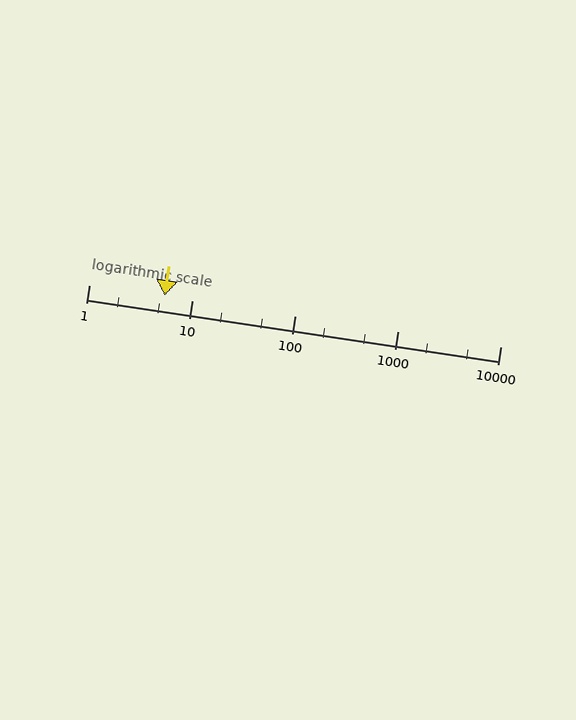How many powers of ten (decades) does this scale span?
The scale spans 4 decades, from 1 to 10000.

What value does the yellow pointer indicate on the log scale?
The pointer indicates approximately 5.4.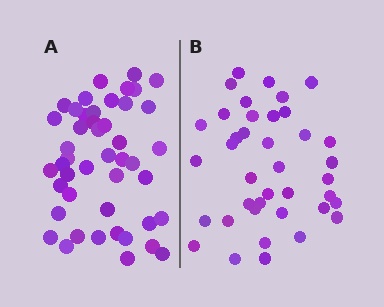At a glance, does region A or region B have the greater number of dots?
Region A (the left region) has more dots.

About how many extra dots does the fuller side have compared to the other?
Region A has roughly 8 or so more dots than region B.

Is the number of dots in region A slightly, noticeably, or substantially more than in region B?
Region A has only slightly more — the two regions are fairly close. The ratio is roughly 1.2 to 1.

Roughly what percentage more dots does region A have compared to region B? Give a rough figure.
About 20% more.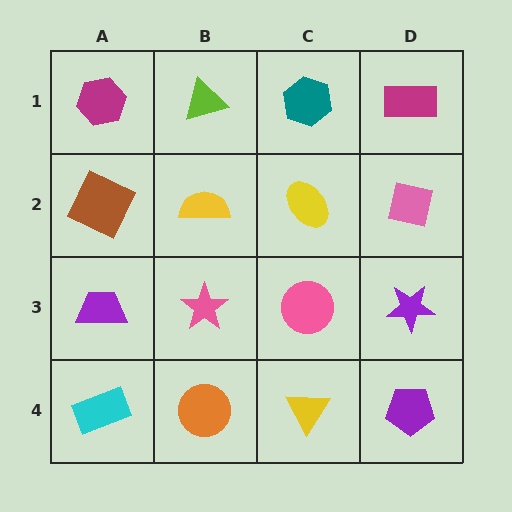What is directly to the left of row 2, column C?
A yellow semicircle.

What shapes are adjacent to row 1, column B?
A yellow semicircle (row 2, column B), a magenta hexagon (row 1, column A), a teal hexagon (row 1, column C).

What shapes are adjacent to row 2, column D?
A magenta rectangle (row 1, column D), a purple star (row 3, column D), a yellow ellipse (row 2, column C).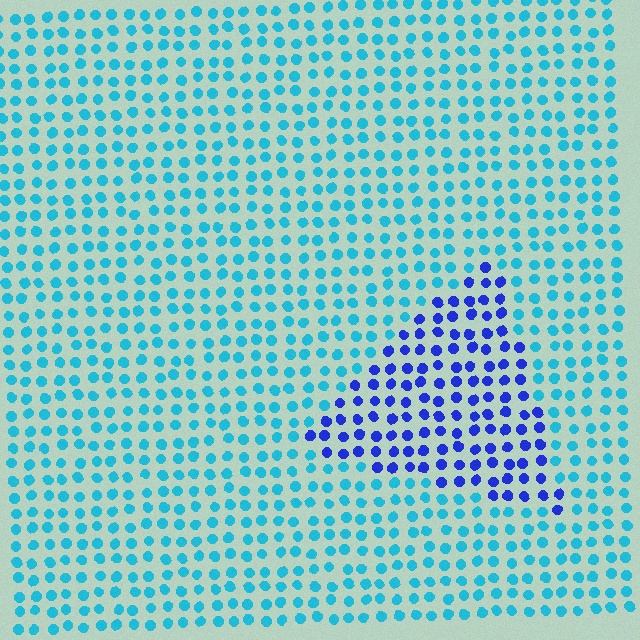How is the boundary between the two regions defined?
The boundary is defined purely by a slight shift in hue (about 45 degrees). Spacing, size, and orientation are identical on both sides.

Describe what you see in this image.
The image is filled with small cyan elements in a uniform arrangement. A triangle-shaped region is visible where the elements are tinted to a slightly different hue, forming a subtle color boundary.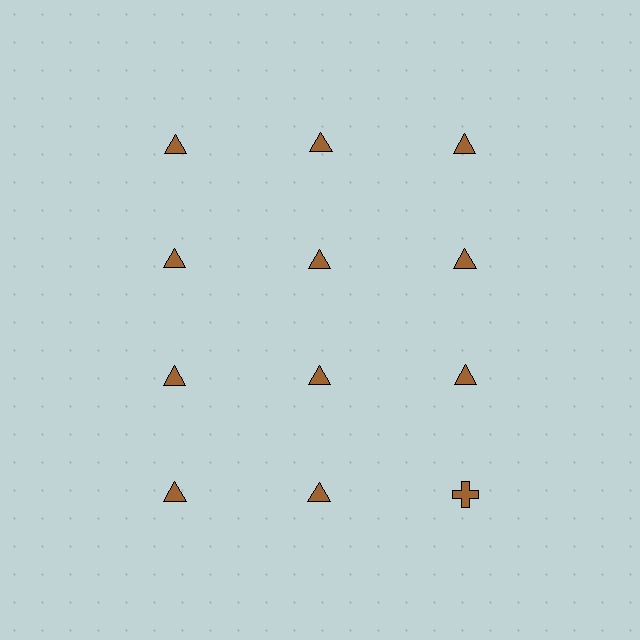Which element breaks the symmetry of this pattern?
The brown cross in the fourth row, center column breaks the symmetry. All other shapes are brown triangles.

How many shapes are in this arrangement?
There are 12 shapes arranged in a grid pattern.